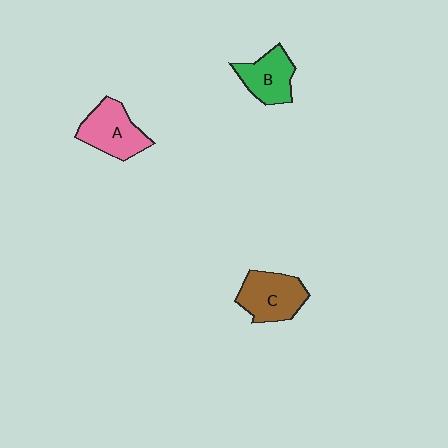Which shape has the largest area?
Shape C (brown).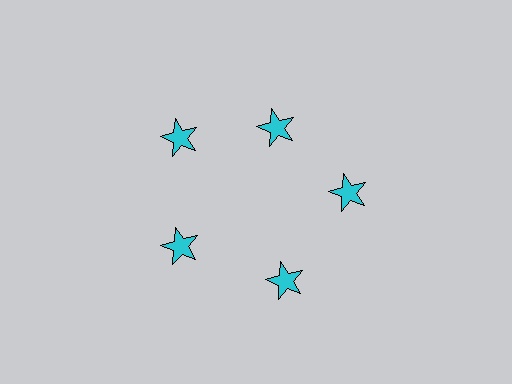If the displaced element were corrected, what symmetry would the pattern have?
It would have 5-fold rotational symmetry — the pattern would map onto itself every 72 degrees.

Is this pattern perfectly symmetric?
No. The 5 cyan stars are arranged in a ring, but one element near the 1 o'clock position is pulled inward toward the center, breaking the 5-fold rotational symmetry.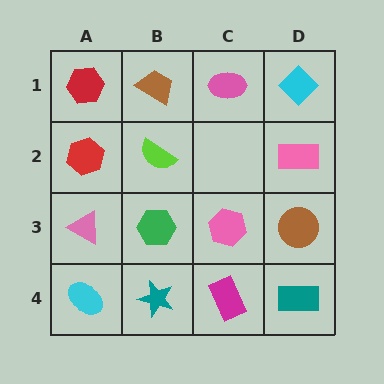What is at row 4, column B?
A teal star.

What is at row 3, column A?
A pink triangle.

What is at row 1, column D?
A cyan diamond.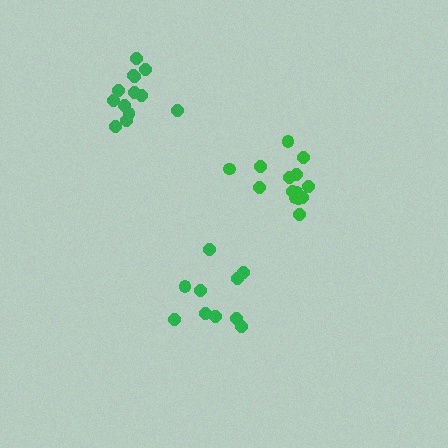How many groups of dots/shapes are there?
There are 3 groups.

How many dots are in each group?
Group 1: 10 dots, Group 2: 14 dots, Group 3: 13 dots (37 total).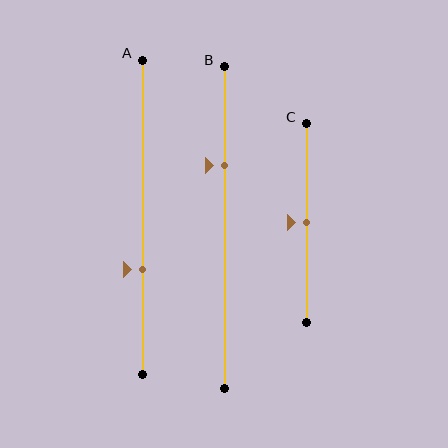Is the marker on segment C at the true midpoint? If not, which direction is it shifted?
Yes, the marker on segment C is at the true midpoint.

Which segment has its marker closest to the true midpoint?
Segment C has its marker closest to the true midpoint.